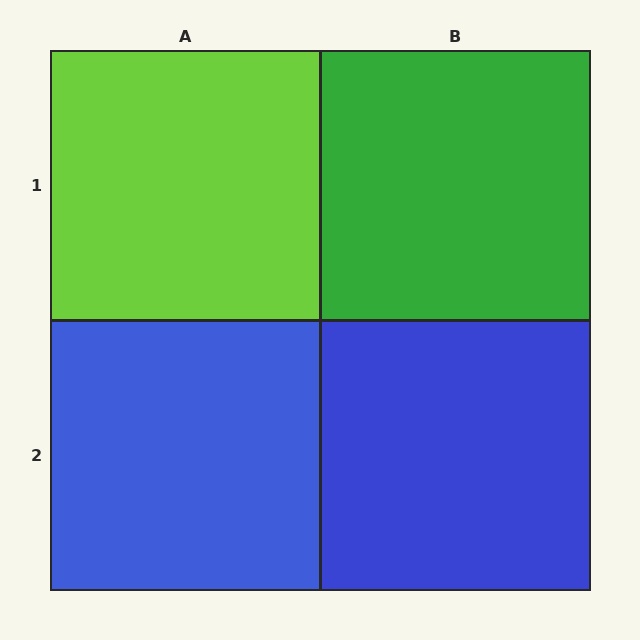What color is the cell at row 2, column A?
Blue.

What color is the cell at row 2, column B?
Blue.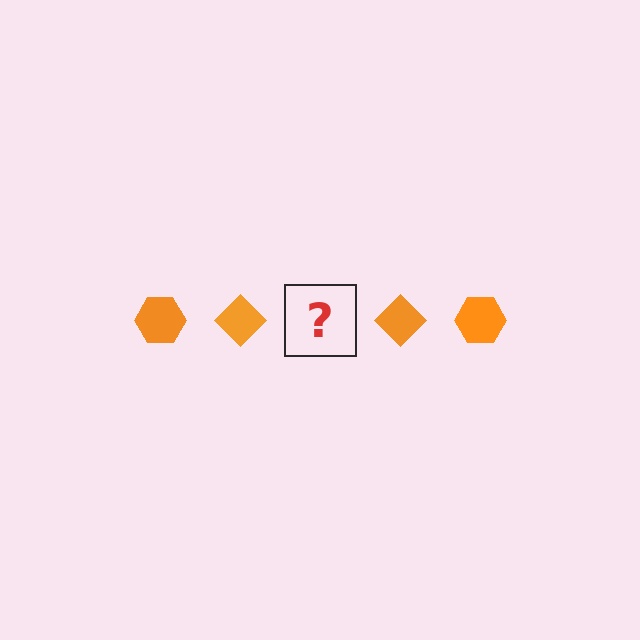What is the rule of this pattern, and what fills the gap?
The rule is that the pattern cycles through hexagon, diamond shapes in orange. The gap should be filled with an orange hexagon.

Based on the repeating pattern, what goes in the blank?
The blank should be an orange hexagon.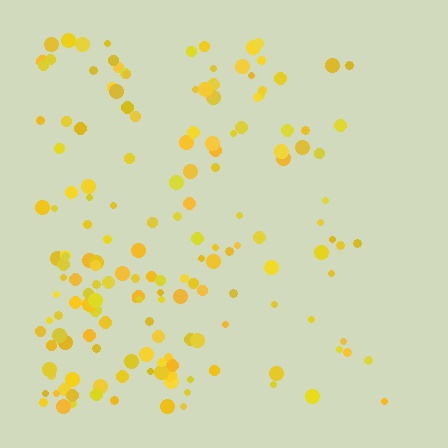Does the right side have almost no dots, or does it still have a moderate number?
Still a moderate number, just noticeably fewer than the left.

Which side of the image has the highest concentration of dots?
The left.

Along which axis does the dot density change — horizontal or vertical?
Horizontal.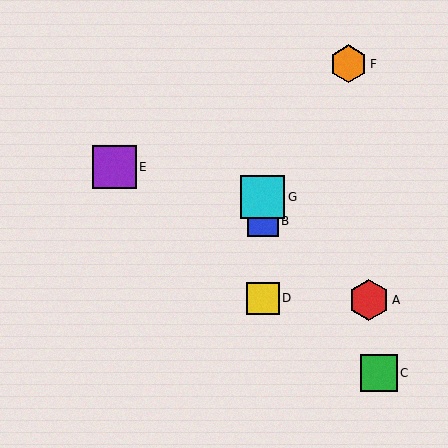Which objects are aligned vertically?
Objects B, D, G are aligned vertically.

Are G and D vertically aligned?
Yes, both are at x≈263.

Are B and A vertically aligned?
No, B is at x≈263 and A is at x≈369.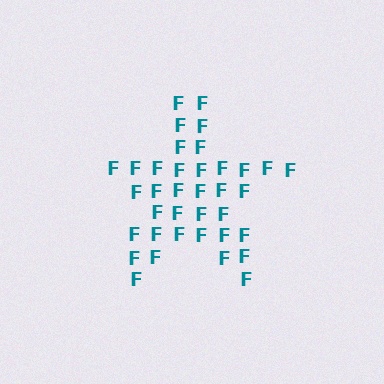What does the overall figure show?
The overall figure shows a star.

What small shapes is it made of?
It is made of small letter F's.